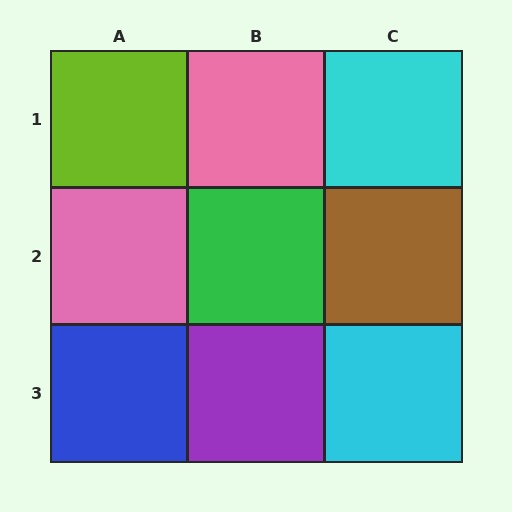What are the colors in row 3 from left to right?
Blue, purple, cyan.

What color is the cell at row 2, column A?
Pink.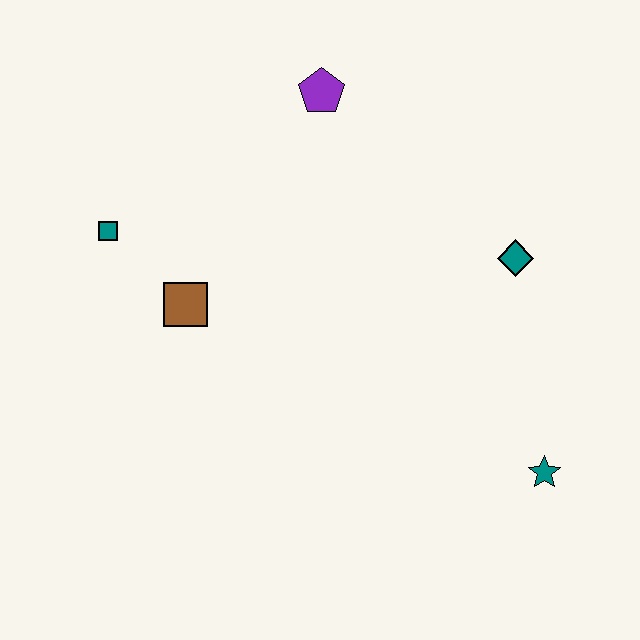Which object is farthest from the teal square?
The teal star is farthest from the teal square.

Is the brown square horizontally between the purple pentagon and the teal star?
No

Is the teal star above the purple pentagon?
No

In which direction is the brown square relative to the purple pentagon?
The brown square is below the purple pentagon.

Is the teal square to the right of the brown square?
No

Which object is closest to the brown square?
The teal square is closest to the brown square.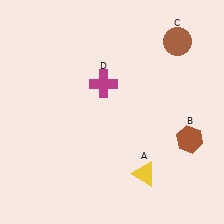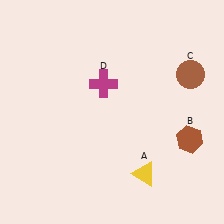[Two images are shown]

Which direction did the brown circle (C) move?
The brown circle (C) moved down.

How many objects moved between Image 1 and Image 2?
1 object moved between the two images.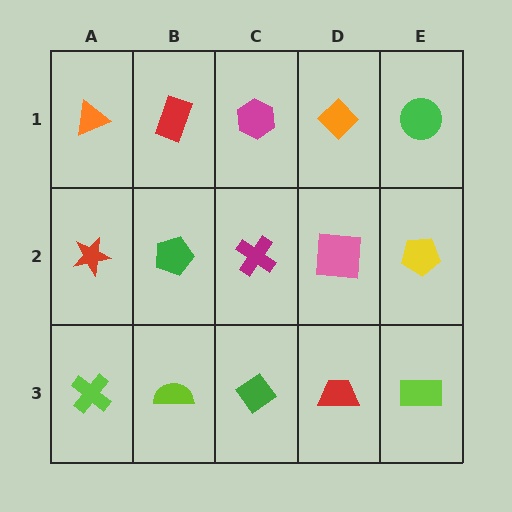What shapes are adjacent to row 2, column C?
A magenta hexagon (row 1, column C), a green diamond (row 3, column C), a green pentagon (row 2, column B), a pink square (row 2, column D).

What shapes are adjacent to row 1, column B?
A green pentagon (row 2, column B), an orange triangle (row 1, column A), a magenta hexagon (row 1, column C).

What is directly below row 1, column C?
A magenta cross.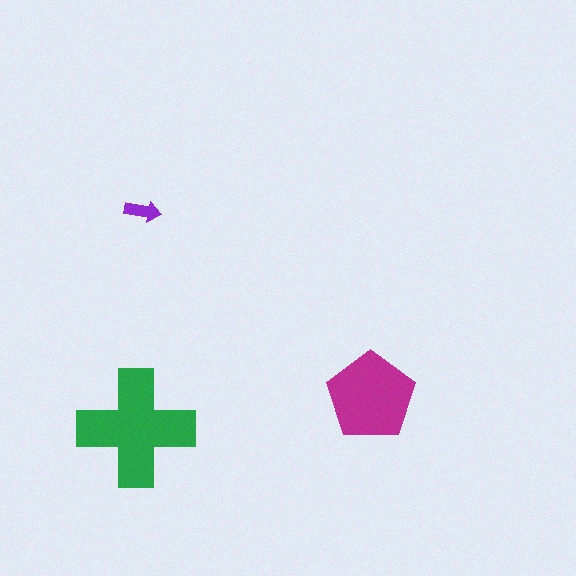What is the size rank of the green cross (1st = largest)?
1st.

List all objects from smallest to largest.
The purple arrow, the magenta pentagon, the green cross.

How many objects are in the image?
There are 3 objects in the image.